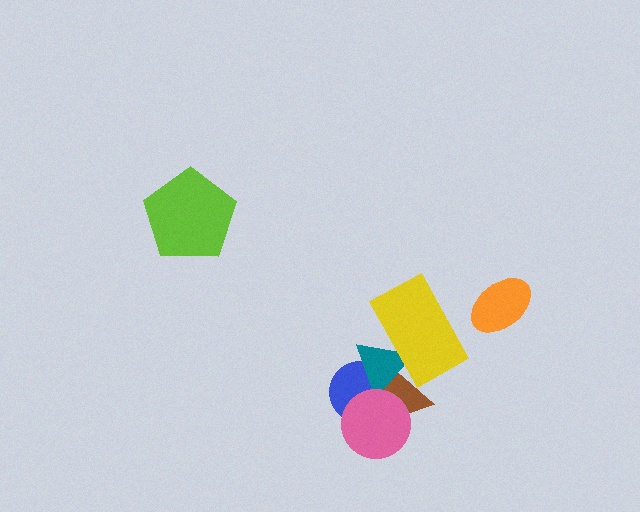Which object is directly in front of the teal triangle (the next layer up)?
The pink circle is directly in front of the teal triangle.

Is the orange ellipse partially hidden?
No, no other shape covers it.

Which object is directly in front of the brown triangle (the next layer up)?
The teal triangle is directly in front of the brown triangle.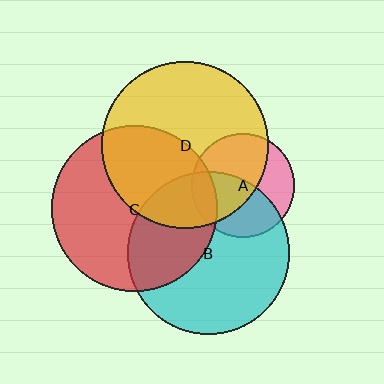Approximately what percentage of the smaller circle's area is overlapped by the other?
Approximately 20%.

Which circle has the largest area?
Circle D (yellow).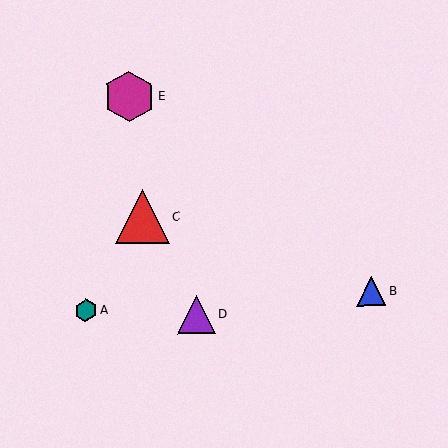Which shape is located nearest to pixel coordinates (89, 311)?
The teal hexagon (labeled A) at (86, 310) is nearest to that location.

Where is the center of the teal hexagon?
The center of the teal hexagon is at (86, 310).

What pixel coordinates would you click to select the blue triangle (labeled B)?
Click at (371, 291) to select the blue triangle B.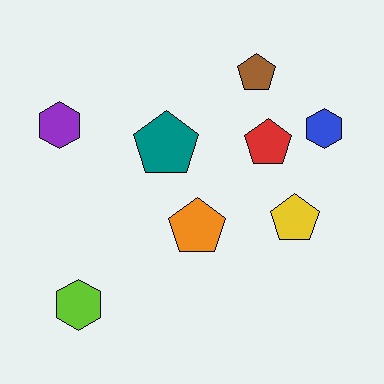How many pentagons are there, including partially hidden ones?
There are 5 pentagons.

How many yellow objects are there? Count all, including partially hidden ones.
There is 1 yellow object.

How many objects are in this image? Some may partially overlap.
There are 8 objects.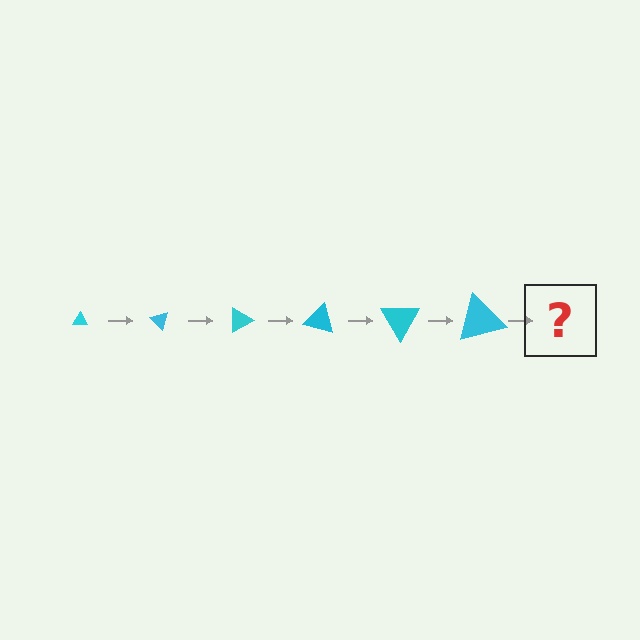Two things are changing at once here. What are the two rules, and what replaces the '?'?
The two rules are that the triangle grows larger each step and it rotates 45 degrees each step. The '?' should be a triangle, larger than the previous one and rotated 270 degrees from the start.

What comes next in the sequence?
The next element should be a triangle, larger than the previous one and rotated 270 degrees from the start.